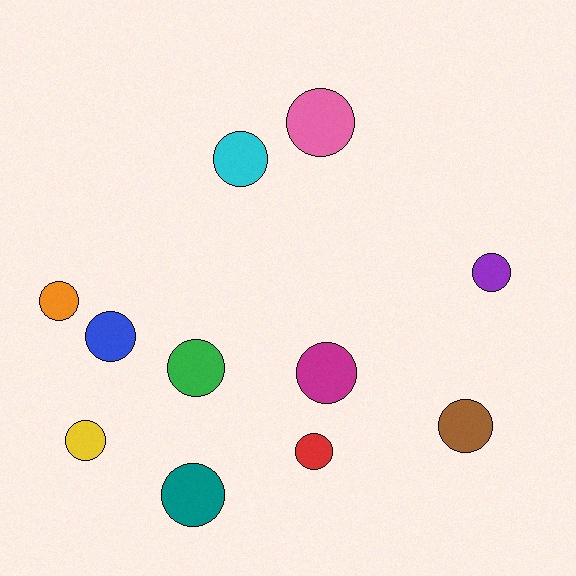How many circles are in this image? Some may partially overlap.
There are 11 circles.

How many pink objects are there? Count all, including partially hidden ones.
There is 1 pink object.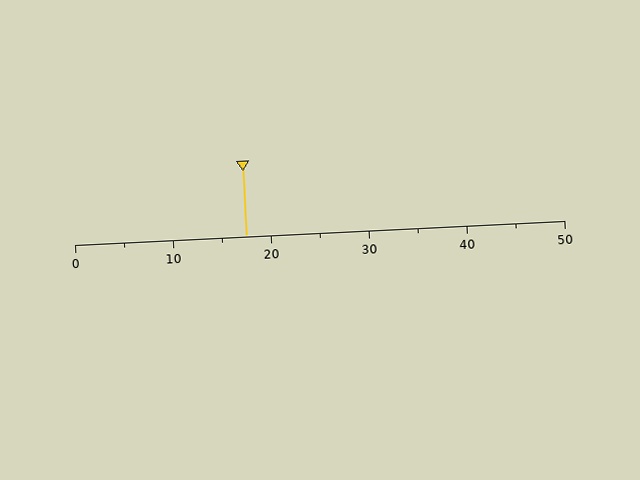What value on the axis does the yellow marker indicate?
The marker indicates approximately 17.5.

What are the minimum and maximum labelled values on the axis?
The axis runs from 0 to 50.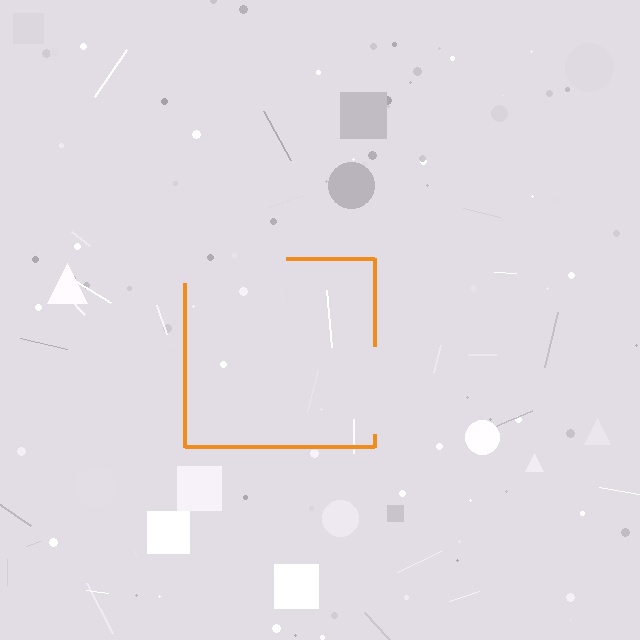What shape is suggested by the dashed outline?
The dashed outline suggests a square.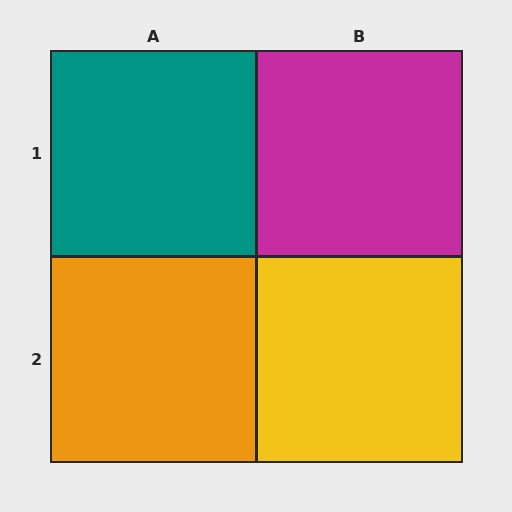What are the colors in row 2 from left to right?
Orange, yellow.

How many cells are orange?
1 cell is orange.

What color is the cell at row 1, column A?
Teal.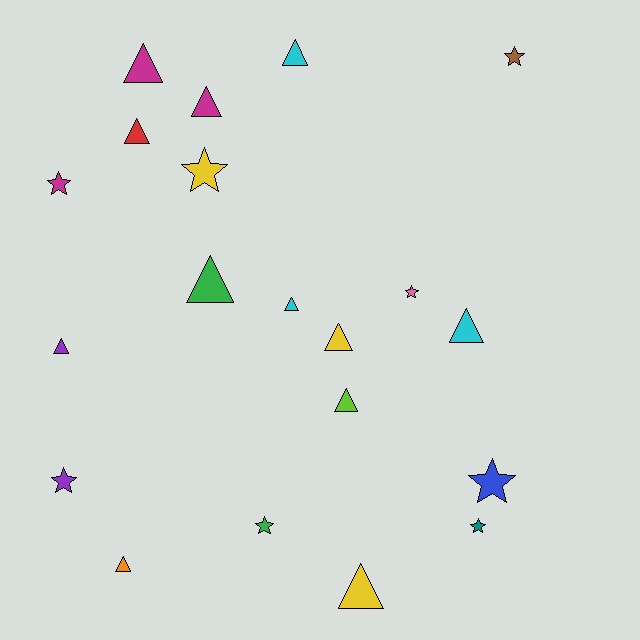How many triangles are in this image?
There are 12 triangles.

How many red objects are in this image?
There is 1 red object.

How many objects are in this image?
There are 20 objects.